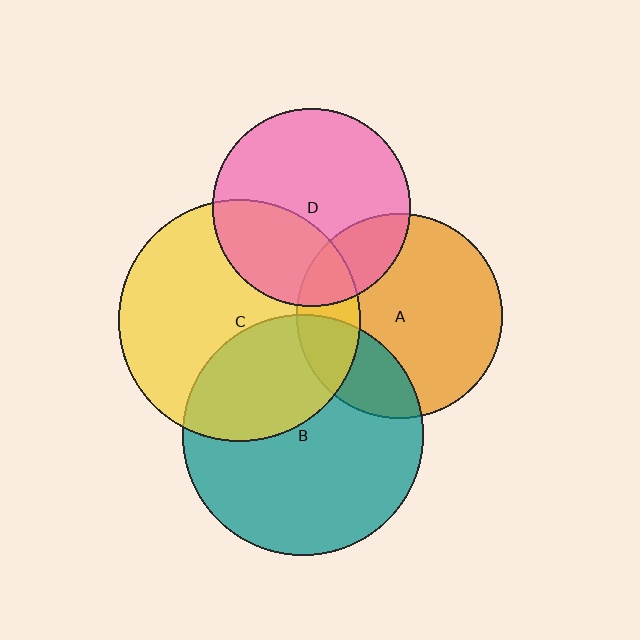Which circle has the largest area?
Circle C (yellow).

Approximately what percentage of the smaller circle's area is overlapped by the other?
Approximately 20%.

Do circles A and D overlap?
Yes.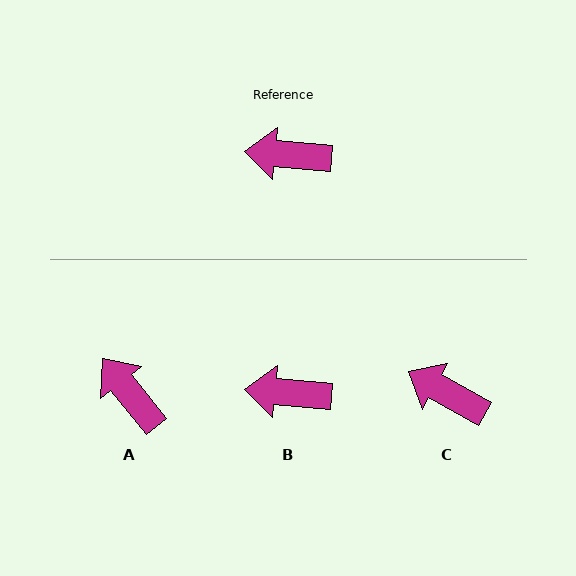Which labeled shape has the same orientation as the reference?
B.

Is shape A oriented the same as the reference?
No, it is off by about 47 degrees.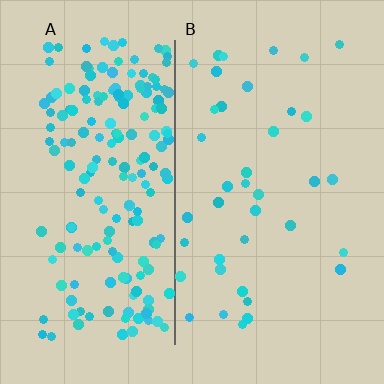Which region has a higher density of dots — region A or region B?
A (the left).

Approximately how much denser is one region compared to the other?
Approximately 5.0× — region A over region B.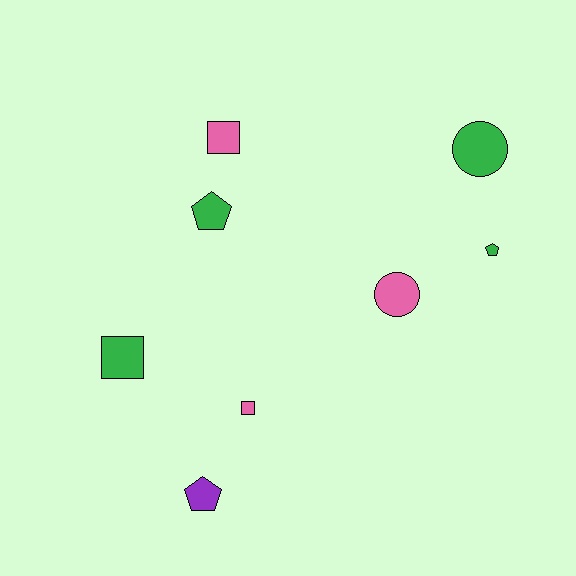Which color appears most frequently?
Green, with 4 objects.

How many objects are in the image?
There are 8 objects.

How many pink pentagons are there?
There are no pink pentagons.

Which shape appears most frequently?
Pentagon, with 3 objects.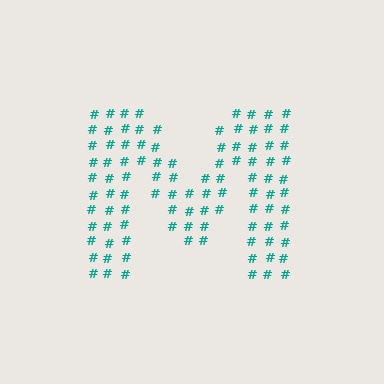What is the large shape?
The large shape is the letter M.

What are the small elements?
The small elements are hash symbols.